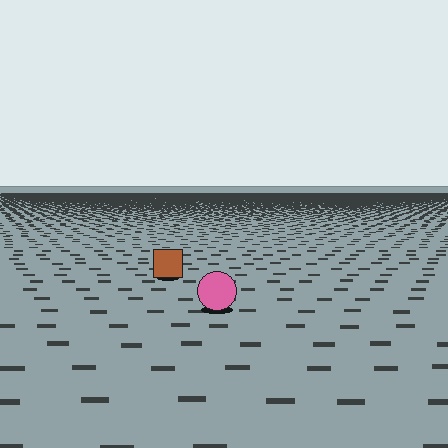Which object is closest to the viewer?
The pink circle is closest. The texture marks near it are larger and more spread out.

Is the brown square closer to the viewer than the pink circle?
No. The pink circle is closer — you can tell from the texture gradient: the ground texture is coarser near it.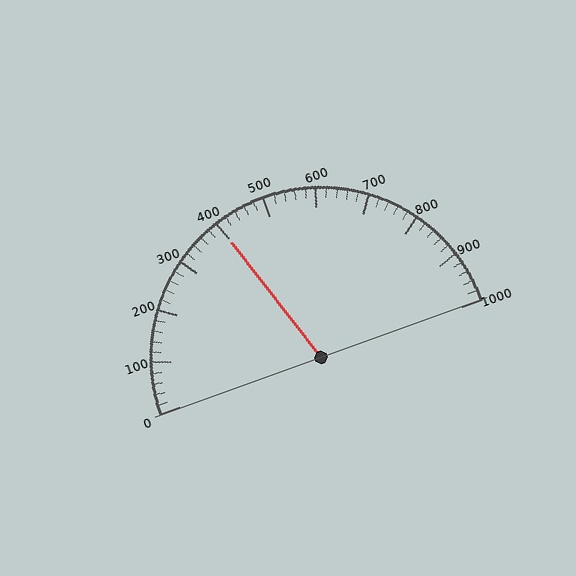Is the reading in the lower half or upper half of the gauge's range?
The reading is in the lower half of the range (0 to 1000).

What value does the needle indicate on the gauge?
The needle indicates approximately 400.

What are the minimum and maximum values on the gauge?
The gauge ranges from 0 to 1000.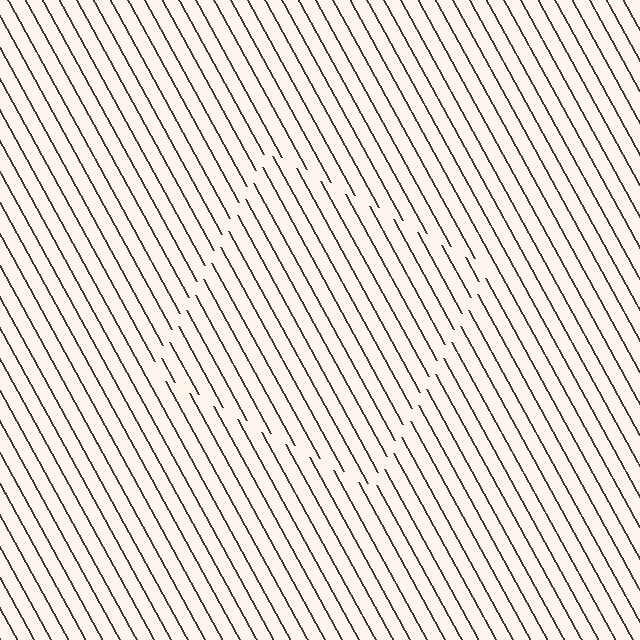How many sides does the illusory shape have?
4 sides — the line-ends trace a square.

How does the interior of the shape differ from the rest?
The interior of the shape contains the same grating, shifted by half a period — the contour is defined by the phase discontinuity where line-ends from the inner and outer gratings abut.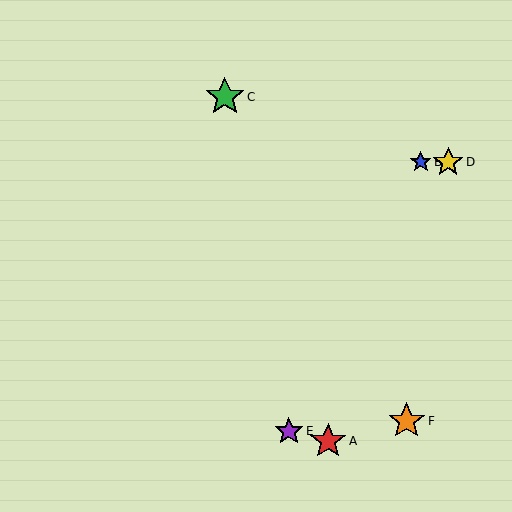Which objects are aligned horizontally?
Objects B, D are aligned horizontally.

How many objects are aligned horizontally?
2 objects (B, D) are aligned horizontally.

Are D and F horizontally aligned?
No, D is at y≈162 and F is at y≈421.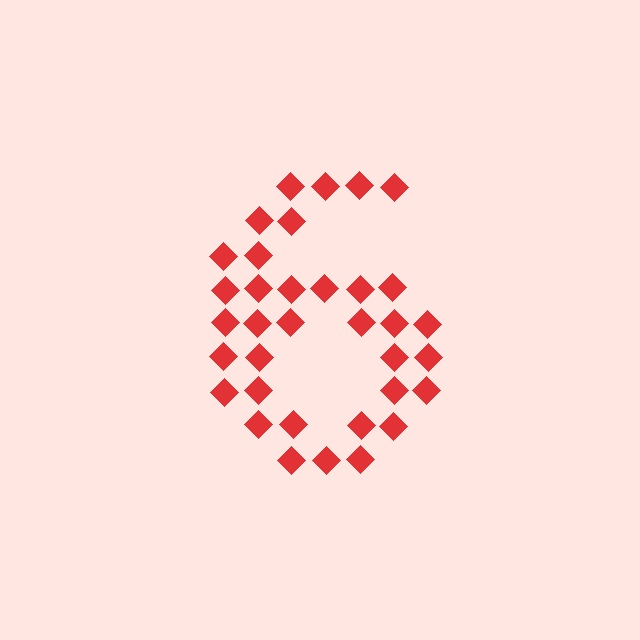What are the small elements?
The small elements are diamonds.